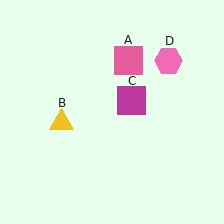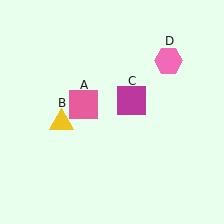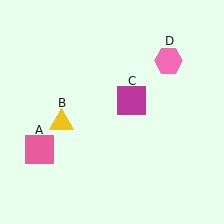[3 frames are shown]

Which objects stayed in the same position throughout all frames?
Yellow triangle (object B) and magenta square (object C) and pink hexagon (object D) remained stationary.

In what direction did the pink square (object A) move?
The pink square (object A) moved down and to the left.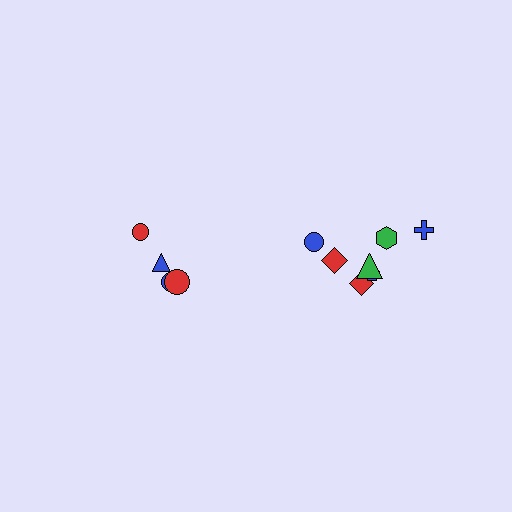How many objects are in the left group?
There are 4 objects.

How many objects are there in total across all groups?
There are 11 objects.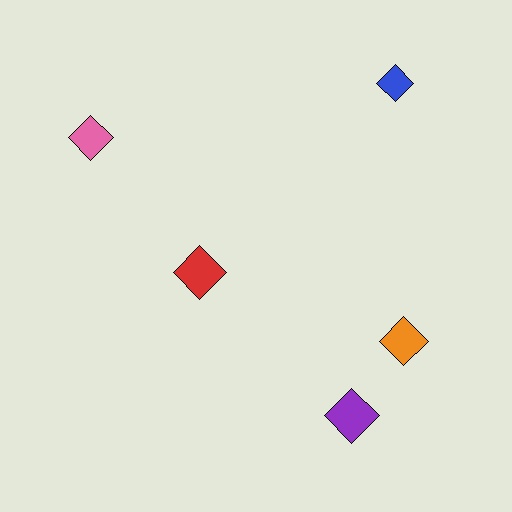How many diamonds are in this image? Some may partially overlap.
There are 5 diamonds.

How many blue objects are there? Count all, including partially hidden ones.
There is 1 blue object.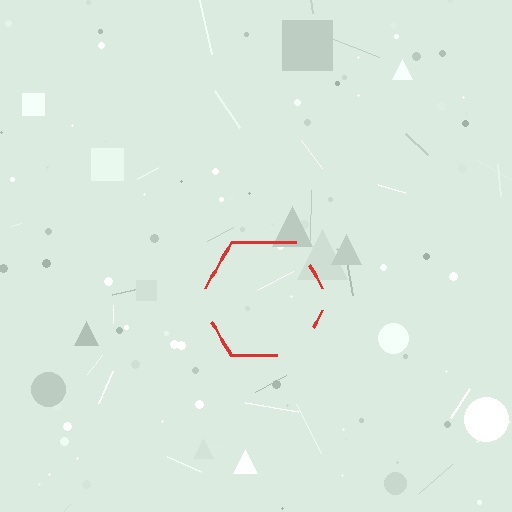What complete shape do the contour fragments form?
The contour fragments form a hexagon.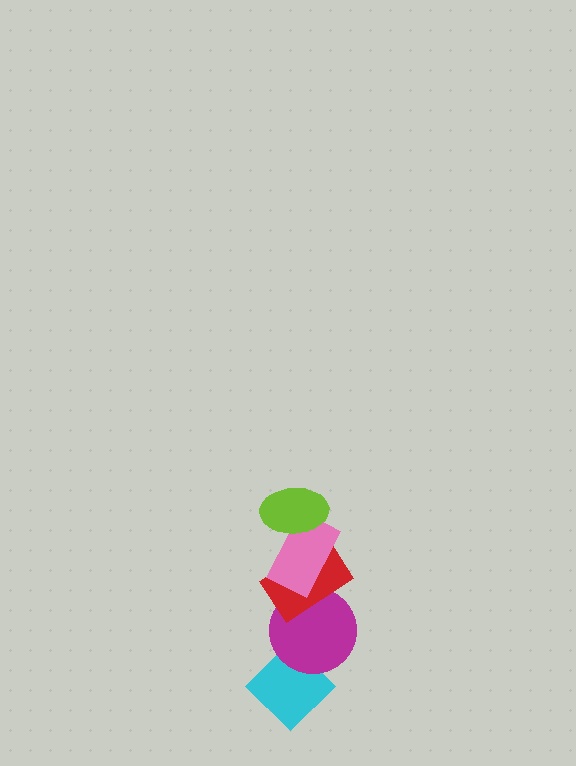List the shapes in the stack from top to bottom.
From top to bottom: the lime ellipse, the pink rectangle, the red rectangle, the magenta circle, the cyan diamond.